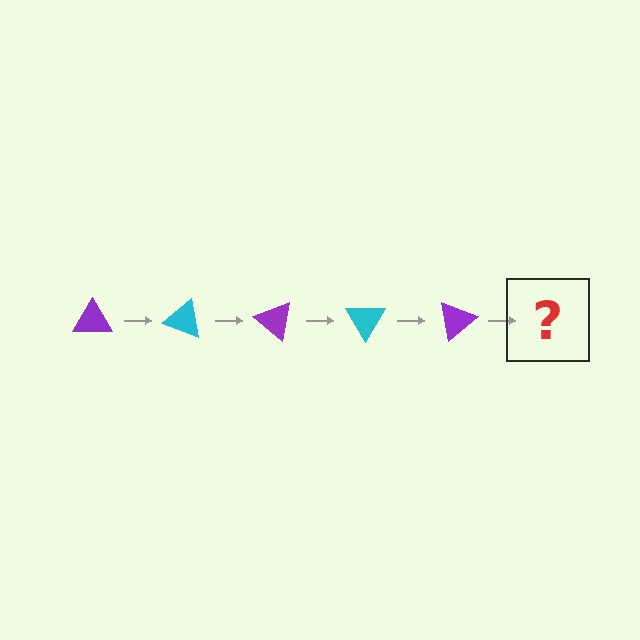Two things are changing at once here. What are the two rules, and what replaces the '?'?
The two rules are that it rotates 20 degrees each step and the color cycles through purple and cyan. The '?' should be a cyan triangle, rotated 100 degrees from the start.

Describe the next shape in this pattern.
It should be a cyan triangle, rotated 100 degrees from the start.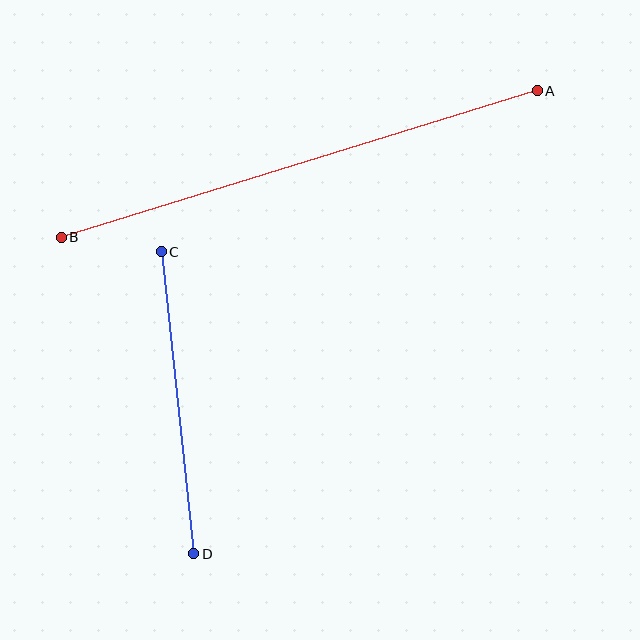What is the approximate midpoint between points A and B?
The midpoint is at approximately (299, 164) pixels.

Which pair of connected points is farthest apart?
Points A and B are farthest apart.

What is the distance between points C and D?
The distance is approximately 304 pixels.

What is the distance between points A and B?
The distance is approximately 498 pixels.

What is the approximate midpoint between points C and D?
The midpoint is at approximately (177, 403) pixels.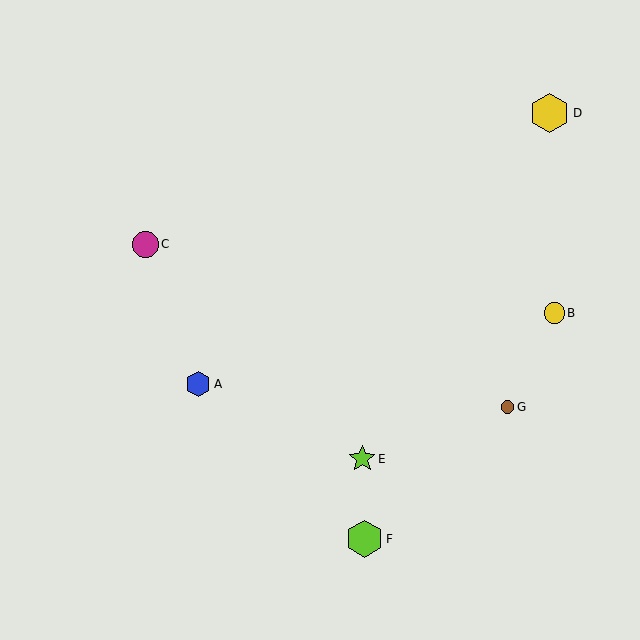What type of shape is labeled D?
Shape D is a yellow hexagon.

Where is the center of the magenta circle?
The center of the magenta circle is at (145, 244).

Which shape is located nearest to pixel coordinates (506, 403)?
The brown circle (labeled G) at (508, 407) is nearest to that location.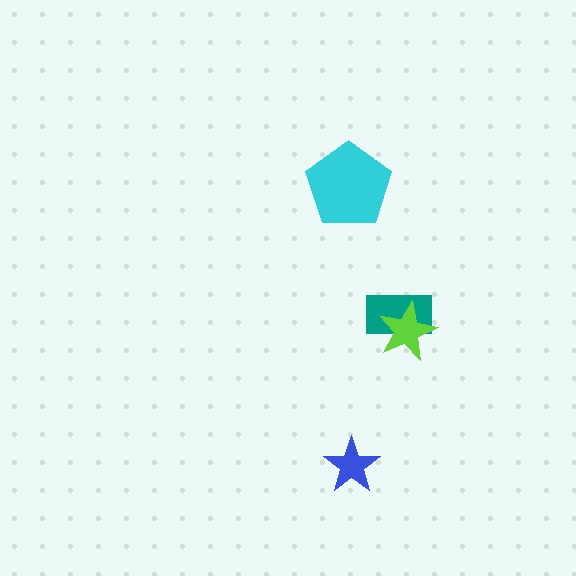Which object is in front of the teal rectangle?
The lime star is in front of the teal rectangle.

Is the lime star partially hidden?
No, no other shape covers it.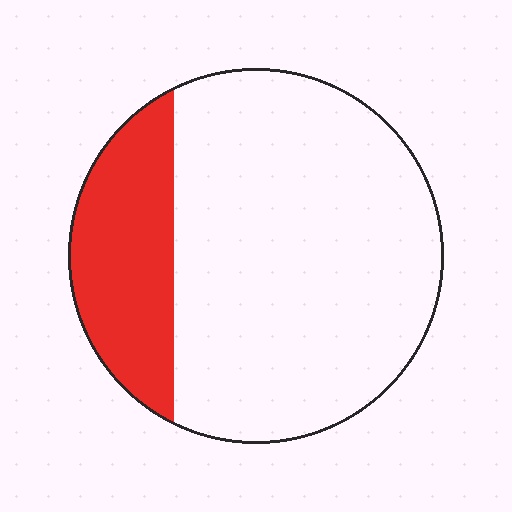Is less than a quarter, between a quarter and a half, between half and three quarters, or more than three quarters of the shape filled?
Less than a quarter.